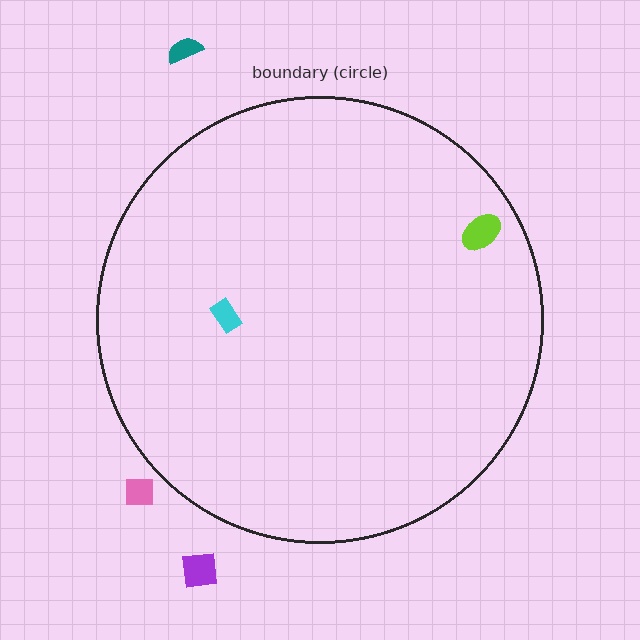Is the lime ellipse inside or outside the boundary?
Inside.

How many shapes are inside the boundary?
2 inside, 3 outside.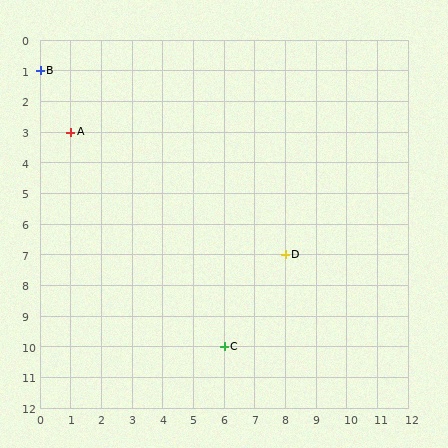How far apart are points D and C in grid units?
Points D and C are 2 columns and 3 rows apart (about 3.6 grid units diagonally).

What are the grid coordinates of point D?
Point D is at grid coordinates (8, 7).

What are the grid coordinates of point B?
Point B is at grid coordinates (0, 1).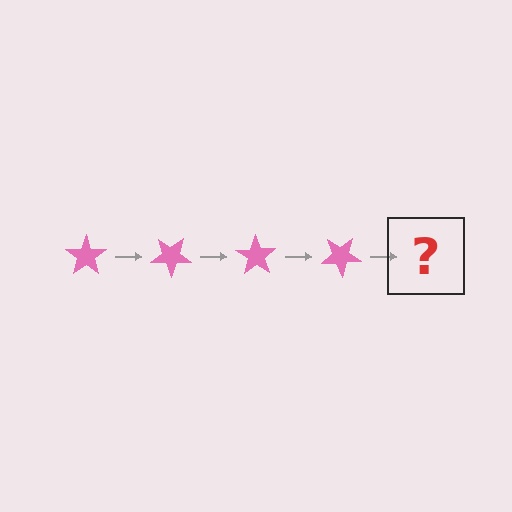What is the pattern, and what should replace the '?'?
The pattern is that the star rotates 35 degrees each step. The '?' should be a pink star rotated 140 degrees.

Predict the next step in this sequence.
The next step is a pink star rotated 140 degrees.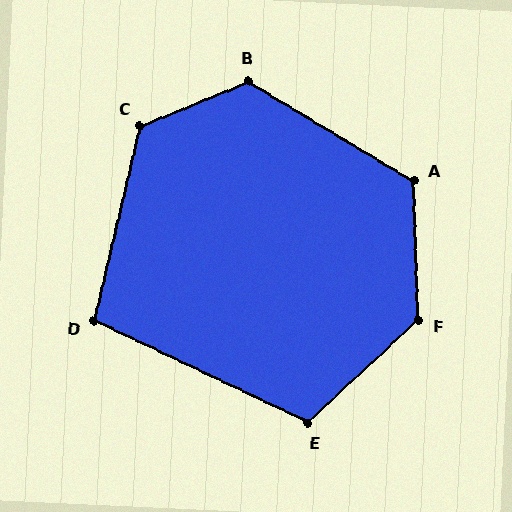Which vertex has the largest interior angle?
F, at approximately 131 degrees.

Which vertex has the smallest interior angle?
D, at approximately 102 degrees.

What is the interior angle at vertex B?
Approximately 127 degrees (obtuse).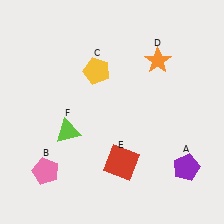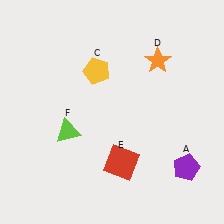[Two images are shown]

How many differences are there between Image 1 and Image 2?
There is 1 difference between the two images.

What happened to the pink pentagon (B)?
The pink pentagon (B) was removed in Image 2. It was in the bottom-left area of Image 1.